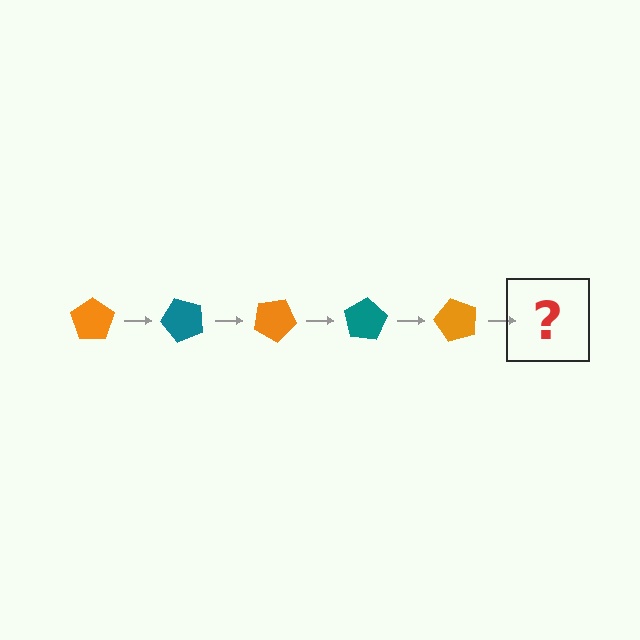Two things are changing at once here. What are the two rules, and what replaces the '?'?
The two rules are that it rotates 50 degrees each step and the color cycles through orange and teal. The '?' should be a teal pentagon, rotated 250 degrees from the start.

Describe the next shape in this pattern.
It should be a teal pentagon, rotated 250 degrees from the start.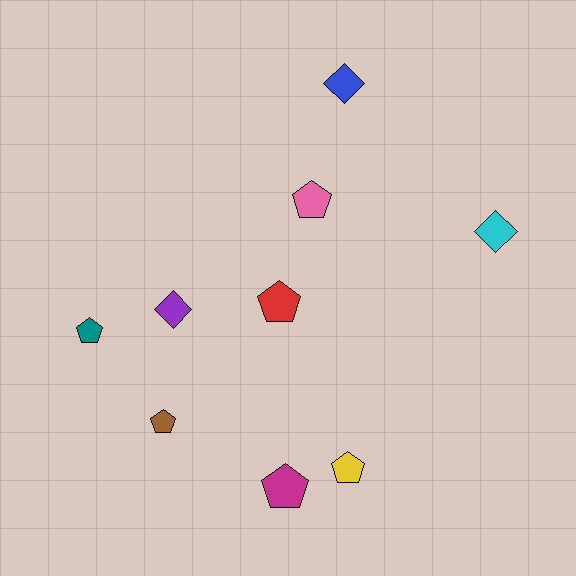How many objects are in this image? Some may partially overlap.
There are 9 objects.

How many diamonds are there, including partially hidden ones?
There are 3 diamonds.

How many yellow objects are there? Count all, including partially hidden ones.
There is 1 yellow object.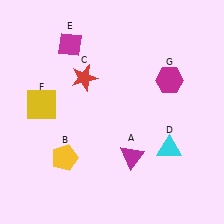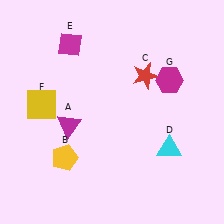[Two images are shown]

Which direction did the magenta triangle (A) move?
The magenta triangle (A) moved left.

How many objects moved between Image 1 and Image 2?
2 objects moved between the two images.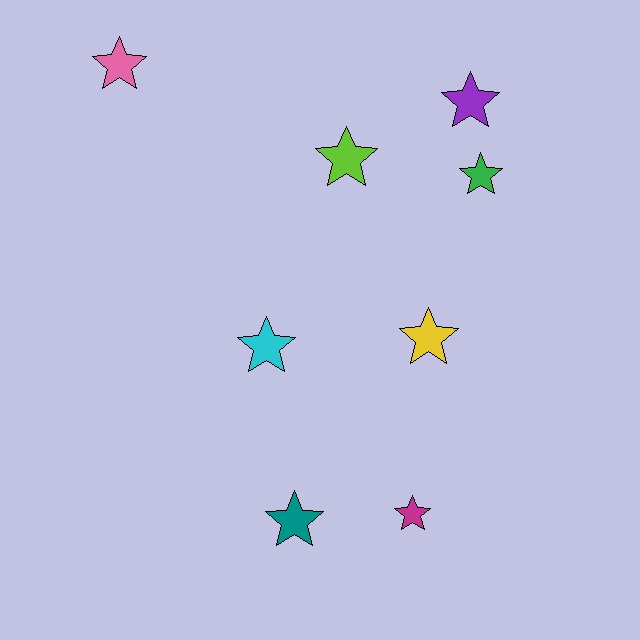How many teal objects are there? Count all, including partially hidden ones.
There is 1 teal object.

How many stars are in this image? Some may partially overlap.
There are 8 stars.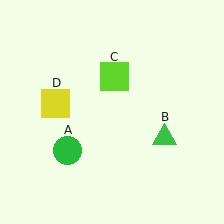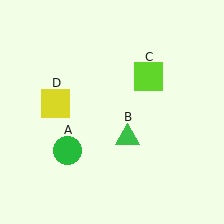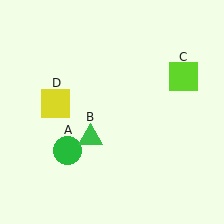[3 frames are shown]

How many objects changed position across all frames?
2 objects changed position: green triangle (object B), lime square (object C).